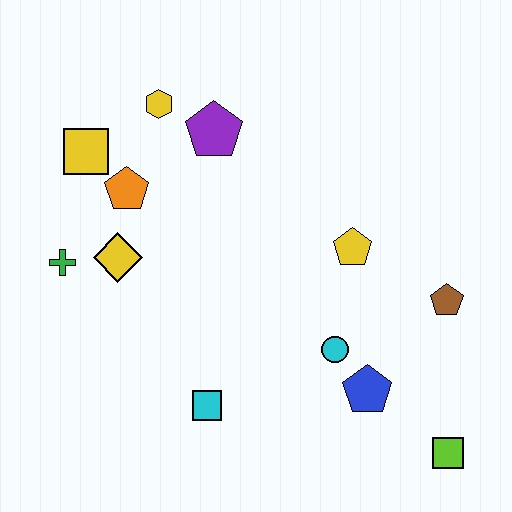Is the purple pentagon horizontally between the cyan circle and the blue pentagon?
No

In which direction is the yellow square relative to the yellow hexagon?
The yellow square is to the left of the yellow hexagon.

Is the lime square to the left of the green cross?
No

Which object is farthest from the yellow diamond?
The lime square is farthest from the yellow diamond.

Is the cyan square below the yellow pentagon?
Yes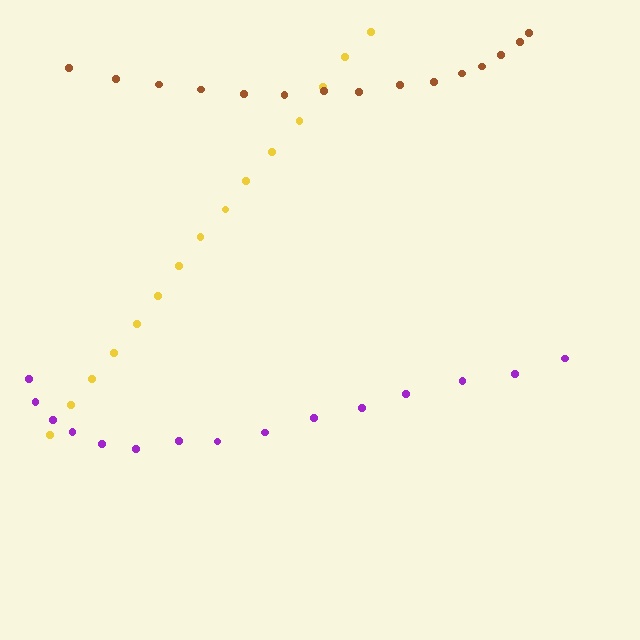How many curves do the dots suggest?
There are 3 distinct paths.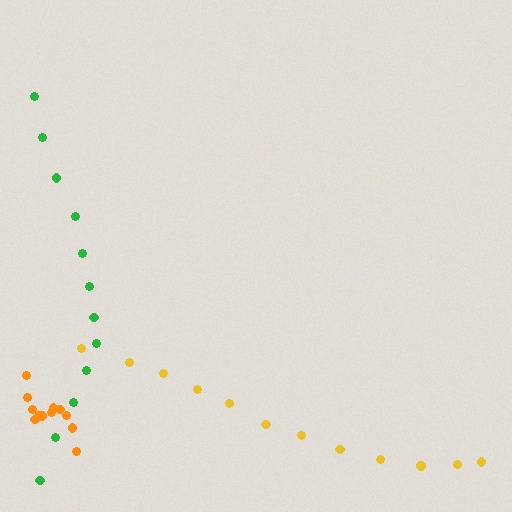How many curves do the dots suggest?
There are 3 distinct paths.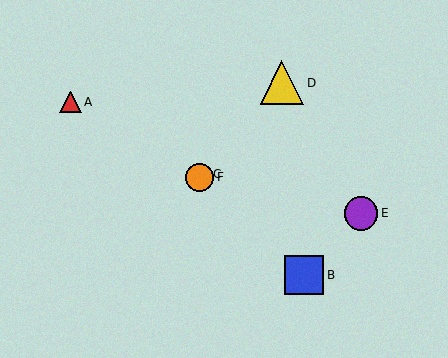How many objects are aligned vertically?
2 objects (C, F) are aligned vertically.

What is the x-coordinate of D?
Object D is at x≈282.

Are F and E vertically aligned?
No, F is at x≈199 and E is at x≈361.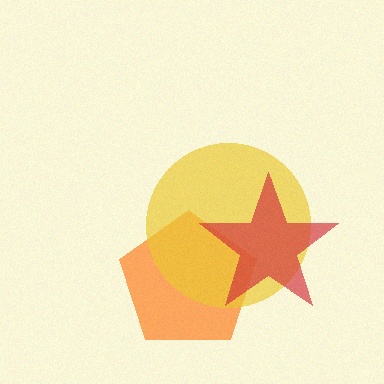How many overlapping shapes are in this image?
There are 3 overlapping shapes in the image.